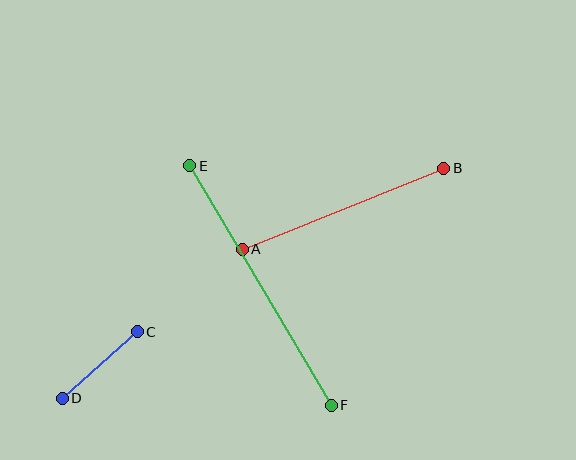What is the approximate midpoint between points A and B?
The midpoint is at approximately (343, 209) pixels.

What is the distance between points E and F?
The distance is approximately 278 pixels.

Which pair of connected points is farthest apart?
Points E and F are farthest apart.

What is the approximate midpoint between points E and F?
The midpoint is at approximately (261, 286) pixels.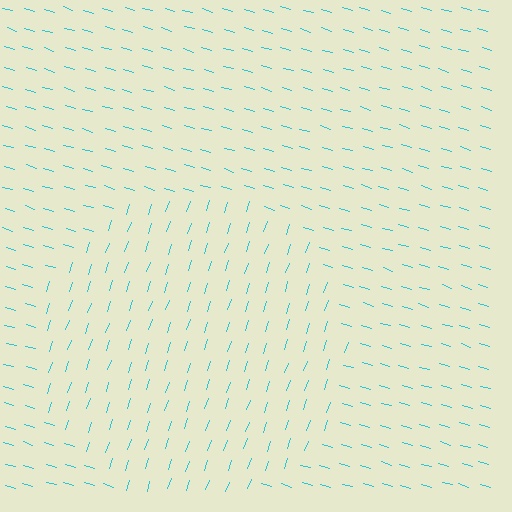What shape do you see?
I see a circle.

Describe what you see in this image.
The image is filled with small cyan line segments. A circle region in the image has lines oriented differently from the surrounding lines, creating a visible texture boundary.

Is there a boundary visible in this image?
Yes, there is a texture boundary formed by a change in line orientation.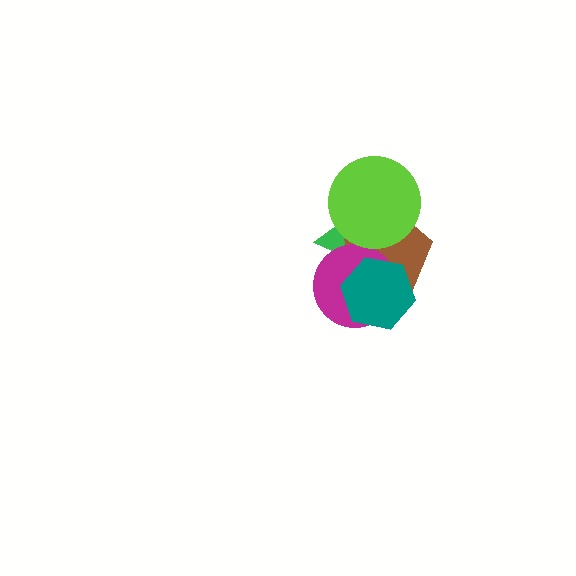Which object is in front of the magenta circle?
The teal hexagon is in front of the magenta circle.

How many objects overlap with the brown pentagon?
4 objects overlap with the brown pentagon.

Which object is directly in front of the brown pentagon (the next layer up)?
The magenta circle is directly in front of the brown pentagon.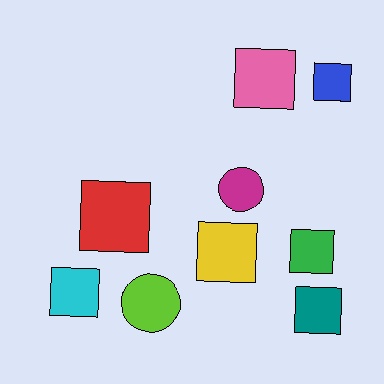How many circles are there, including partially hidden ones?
There are 2 circles.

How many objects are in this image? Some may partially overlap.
There are 9 objects.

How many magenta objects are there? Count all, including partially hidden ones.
There is 1 magenta object.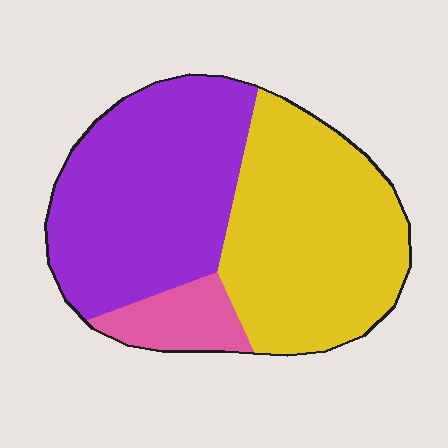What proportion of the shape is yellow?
Yellow covers about 45% of the shape.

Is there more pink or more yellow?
Yellow.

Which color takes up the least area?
Pink, at roughly 10%.